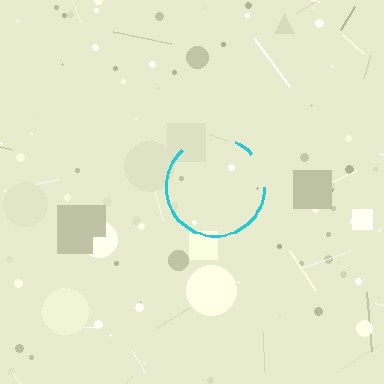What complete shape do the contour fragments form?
The contour fragments form a circle.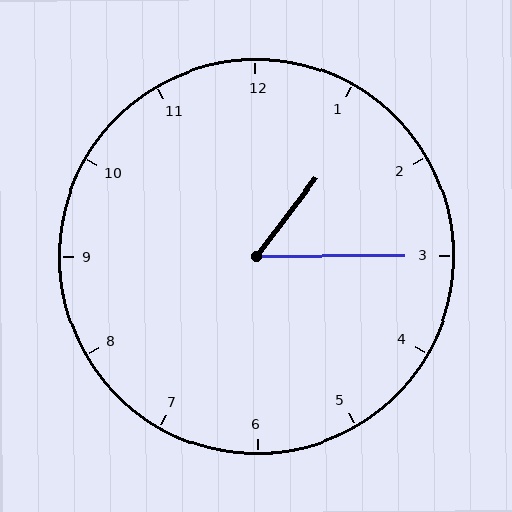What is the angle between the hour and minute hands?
Approximately 52 degrees.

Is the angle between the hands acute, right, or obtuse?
It is acute.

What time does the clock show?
1:15.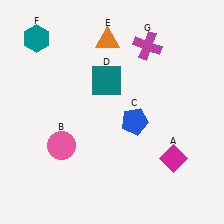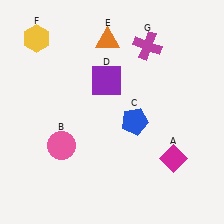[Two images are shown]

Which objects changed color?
D changed from teal to purple. F changed from teal to yellow.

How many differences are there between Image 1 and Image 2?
There are 2 differences between the two images.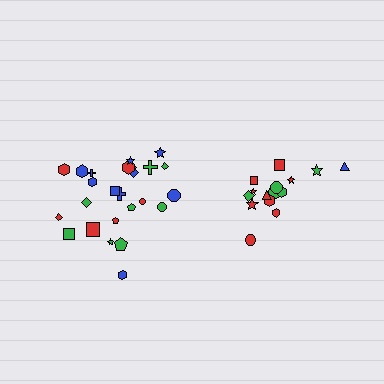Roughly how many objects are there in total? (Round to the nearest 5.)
Roughly 40 objects in total.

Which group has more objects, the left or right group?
The left group.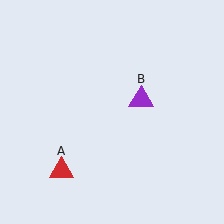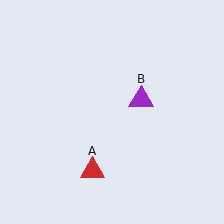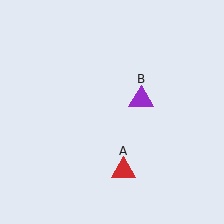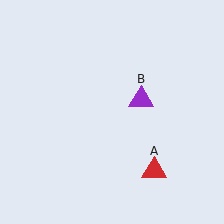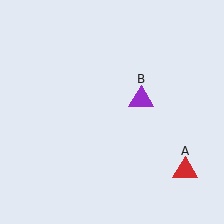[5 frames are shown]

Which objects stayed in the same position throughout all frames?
Purple triangle (object B) remained stationary.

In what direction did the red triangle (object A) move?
The red triangle (object A) moved right.